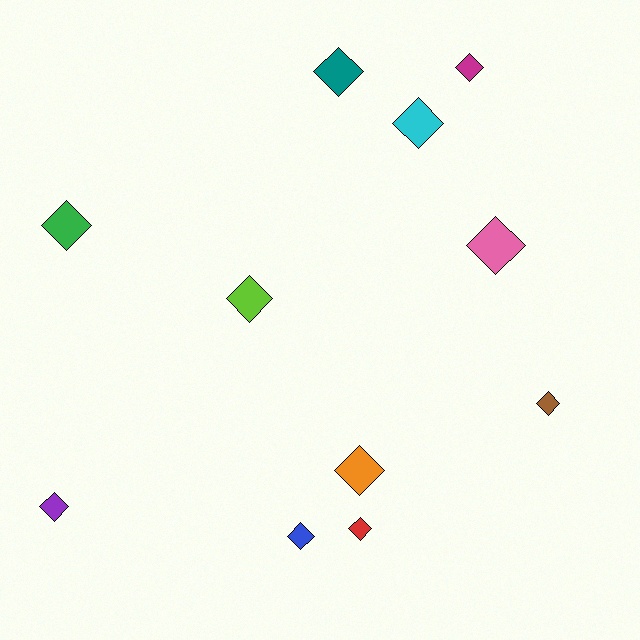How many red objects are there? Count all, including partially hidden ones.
There is 1 red object.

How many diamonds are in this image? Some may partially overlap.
There are 11 diamonds.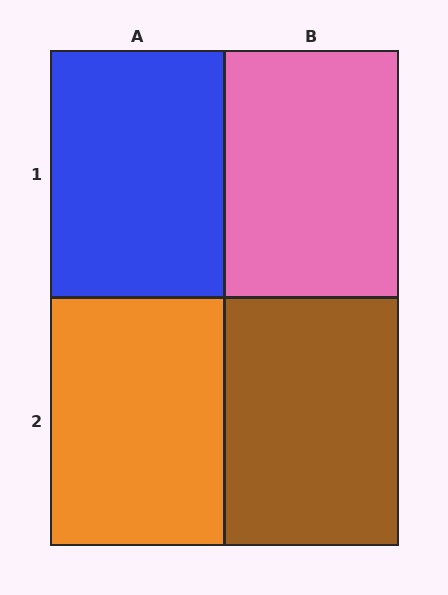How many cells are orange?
1 cell is orange.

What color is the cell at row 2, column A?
Orange.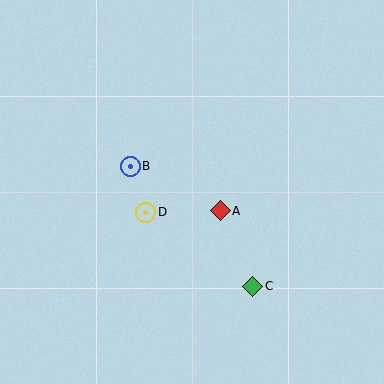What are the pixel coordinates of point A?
Point A is at (220, 211).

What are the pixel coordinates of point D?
Point D is at (146, 212).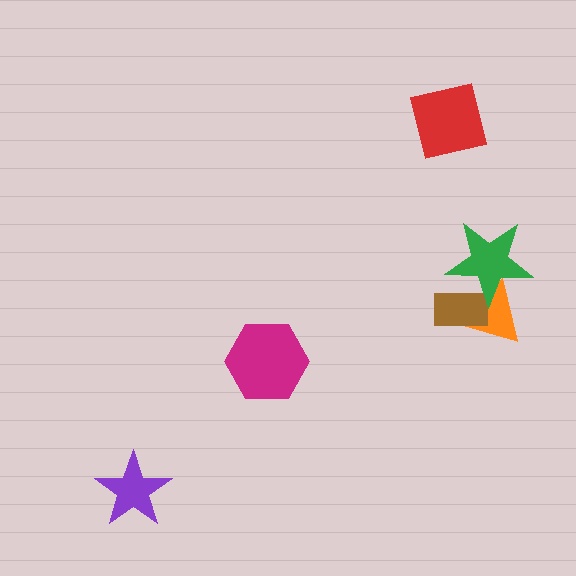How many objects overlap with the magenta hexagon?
0 objects overlap with the magenta hexagon.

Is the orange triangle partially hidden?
Yes, it is partially covered by another shape.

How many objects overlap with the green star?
2 objects overlap with the green star.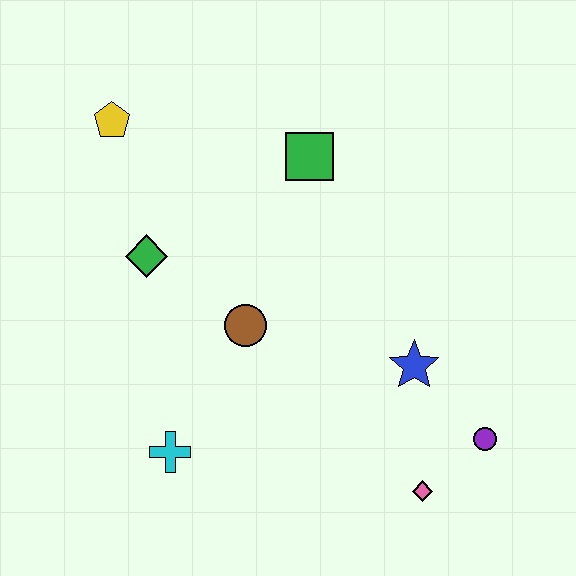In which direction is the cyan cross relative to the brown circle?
The cyan cross is below the brown circle.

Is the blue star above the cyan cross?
Yes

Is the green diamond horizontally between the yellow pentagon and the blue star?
Yes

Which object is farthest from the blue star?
The yellow pentagon is farthest from the blue star.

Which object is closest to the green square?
The brown circle is closest to the green square.